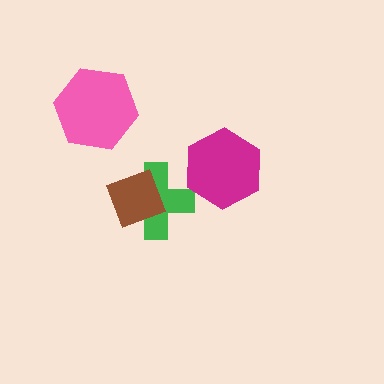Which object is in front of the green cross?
The brown diamond is in front of the green cross.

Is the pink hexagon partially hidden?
No, no other shape covers it.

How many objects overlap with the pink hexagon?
0 objects overlap with the pink hexagon.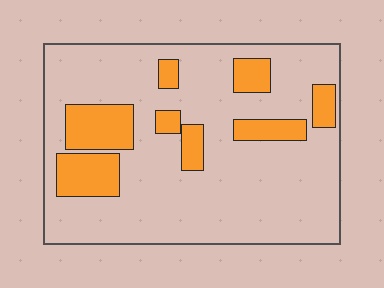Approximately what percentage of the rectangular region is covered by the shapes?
Approximately 20%.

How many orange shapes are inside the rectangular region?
8.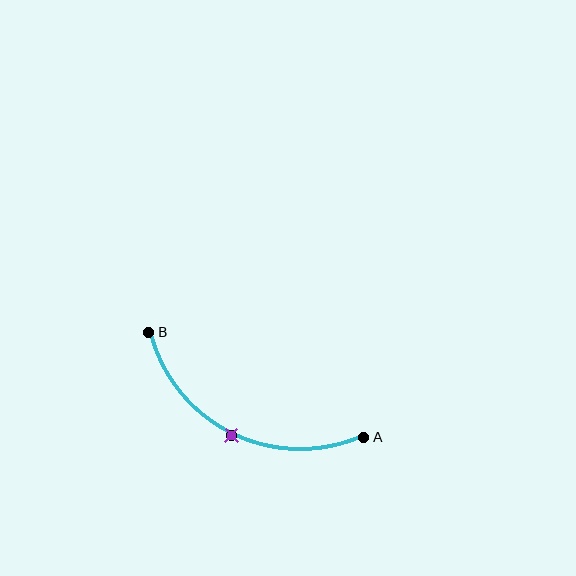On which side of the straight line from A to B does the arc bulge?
The arc bulges below the straight line connecting A and B.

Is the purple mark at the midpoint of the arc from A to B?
Yes. The purple mark lies on the arc at equal arc-length from both A and B — it is the arc midpoint.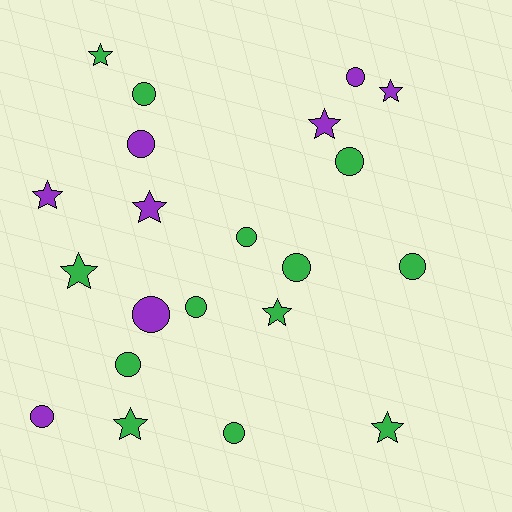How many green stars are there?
There are 5 green stars.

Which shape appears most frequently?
Circle, with 12 objects.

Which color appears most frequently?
Green, with 13 objects.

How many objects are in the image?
There are 21 objects.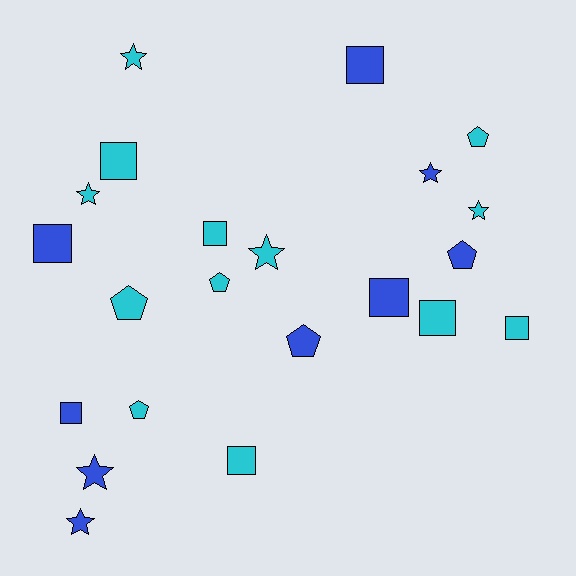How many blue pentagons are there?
There are 2 blue pentagons.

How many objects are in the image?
There are 22 objects.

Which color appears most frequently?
Cyan, with 13 objects.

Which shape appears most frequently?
Square, with 9 objects.